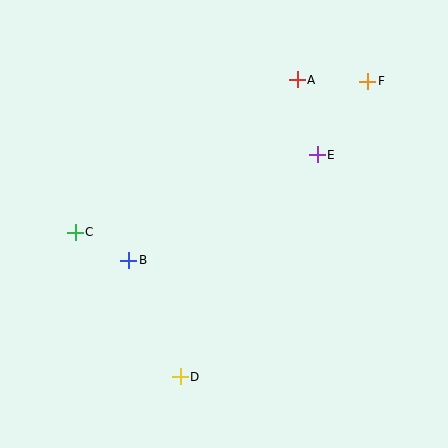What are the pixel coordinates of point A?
Point A is at (297, 80).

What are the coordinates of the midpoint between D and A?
The midpoint between D and A is at (239, 228).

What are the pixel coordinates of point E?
Point E is at (317, 155).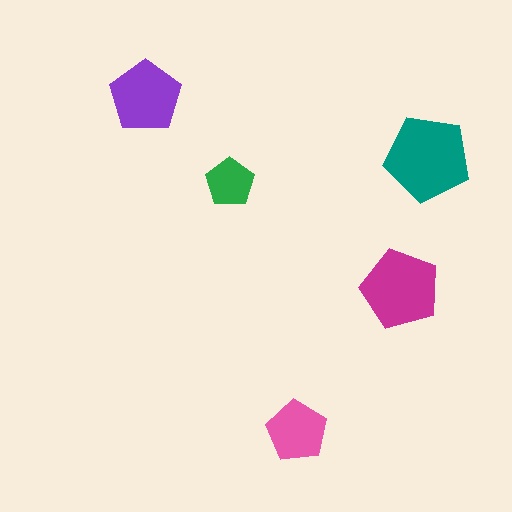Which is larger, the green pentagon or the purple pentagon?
The purple one.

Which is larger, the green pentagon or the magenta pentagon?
The magenta one.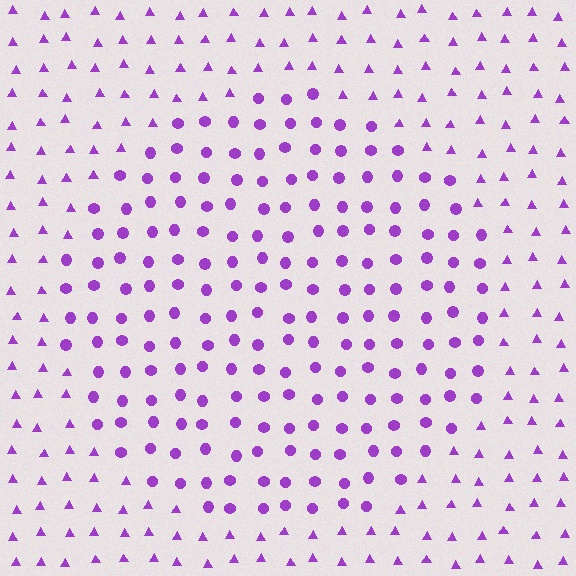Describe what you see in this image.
The image is filled with small purple elements arranged in a uniform grid. A circle-shaped region contains circles, while the surrounding area contains triangles. The boundary is defined purely by the change in element shape.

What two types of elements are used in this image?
The image uses circles inside the circle region and triangles outside it.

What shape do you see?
I see a circle.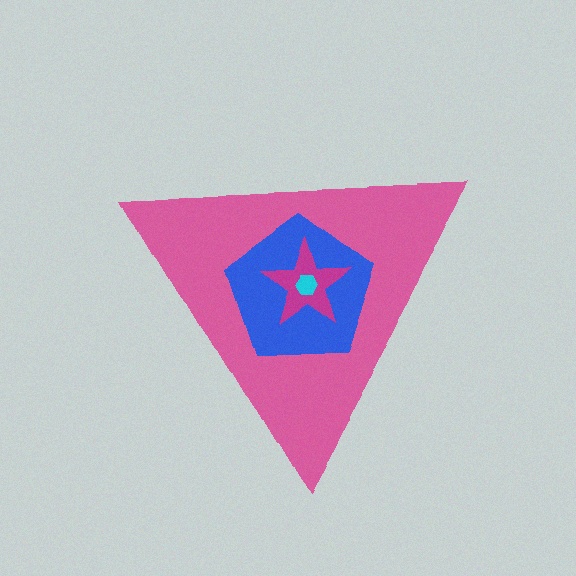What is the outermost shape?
The pink triangle.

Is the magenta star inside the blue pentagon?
Yes.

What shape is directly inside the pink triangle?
The blue pentagon.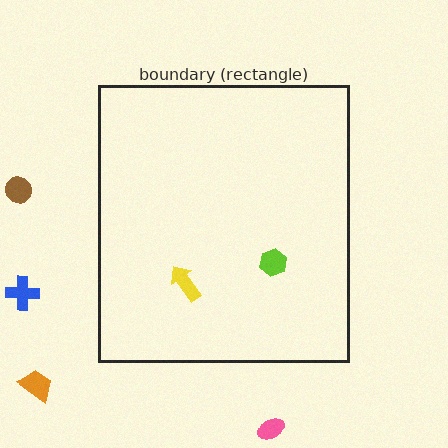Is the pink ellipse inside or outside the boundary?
Outside.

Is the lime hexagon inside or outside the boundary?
Inside.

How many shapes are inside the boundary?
2 inside, 4 outside.